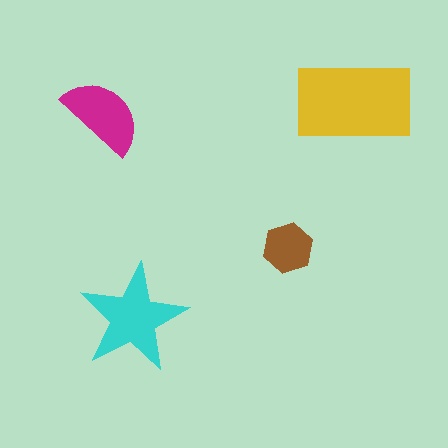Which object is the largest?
The yellow rectangle.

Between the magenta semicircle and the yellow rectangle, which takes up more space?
The yellow rectangle.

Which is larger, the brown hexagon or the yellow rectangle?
The yellow rectangle.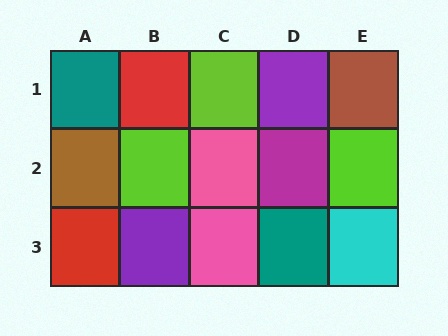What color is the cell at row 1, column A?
Teal.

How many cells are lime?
3 cells are lime.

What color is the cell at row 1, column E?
Brown.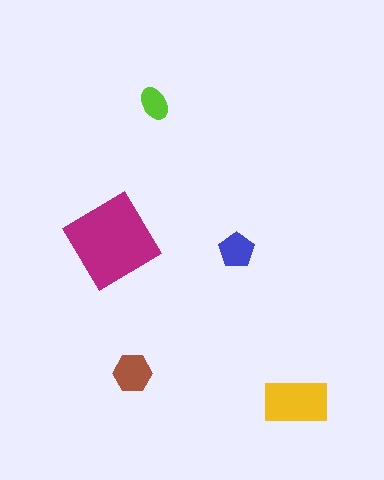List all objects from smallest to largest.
The lime ellipse, the blue pentagon, the brown hexagon, the yellow rectangle, the magenta diamond.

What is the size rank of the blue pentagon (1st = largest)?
4th.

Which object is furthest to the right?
The yellow rectangle is rightmost.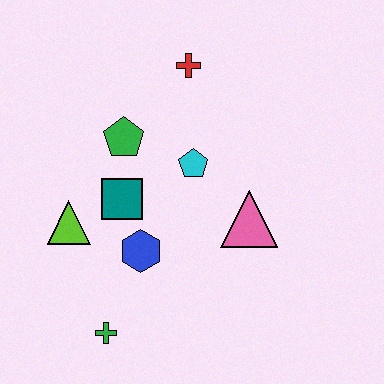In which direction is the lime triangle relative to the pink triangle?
The lime triangle is to the left of the pink triangle.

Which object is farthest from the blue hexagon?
The red cross is farthest from the blue hexagon.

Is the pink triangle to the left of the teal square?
No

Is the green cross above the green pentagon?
No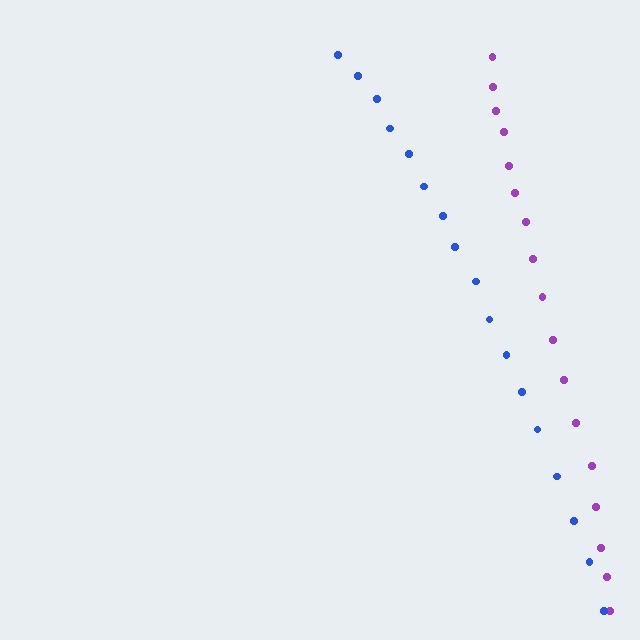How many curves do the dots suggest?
There are 2 distinct paths.